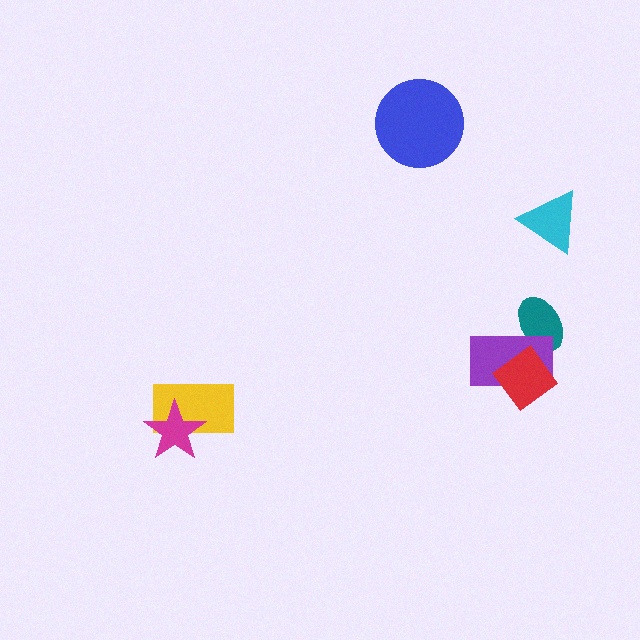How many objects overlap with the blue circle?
0 objects overlap with the blue circle.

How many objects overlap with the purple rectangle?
2 objects overlap with the purple rectangle.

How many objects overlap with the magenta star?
1 object overlaps with the magenta star.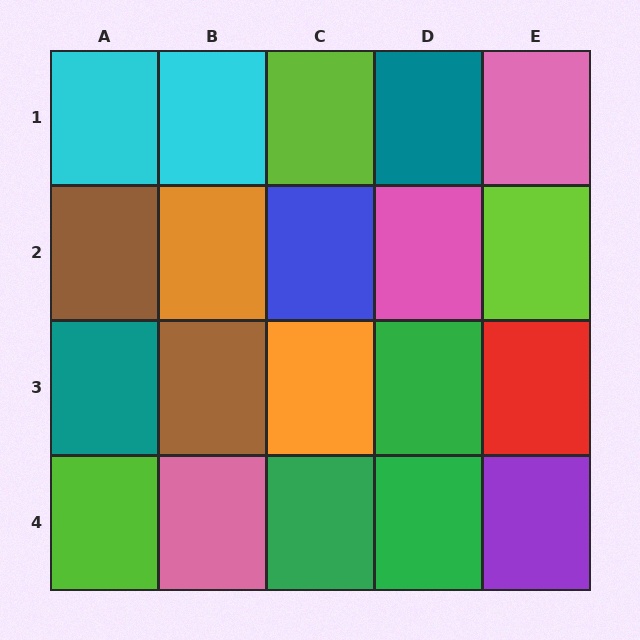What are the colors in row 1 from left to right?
Cyan, cyan, lime, teal, pink.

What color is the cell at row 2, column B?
Orange.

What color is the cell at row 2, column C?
Blue.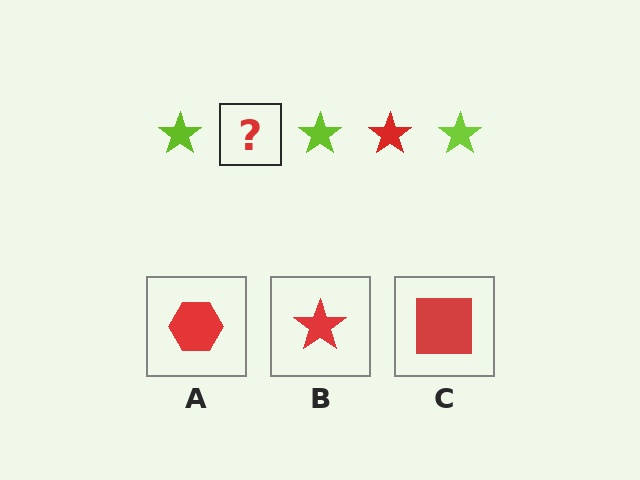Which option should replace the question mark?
Option B.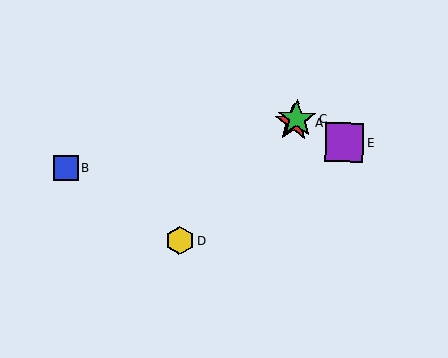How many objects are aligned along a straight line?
3 objects (A, C, D) are aligned along a straight line.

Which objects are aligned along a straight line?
Objects A, C, D are aligned along a straight line.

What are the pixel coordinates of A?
Object A is at (293, 123).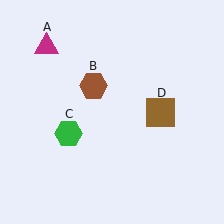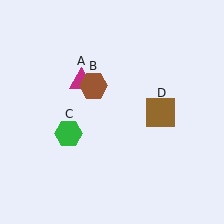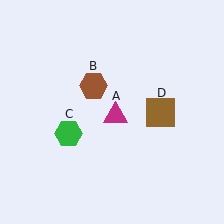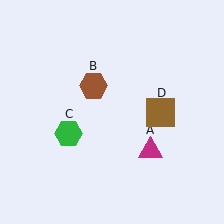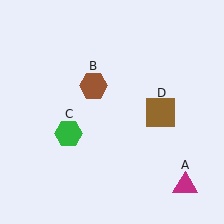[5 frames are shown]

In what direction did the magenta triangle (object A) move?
The magenta triangle (object A) moved down and to the right.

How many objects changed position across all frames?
1 object changed position: magenta triangle (object A).